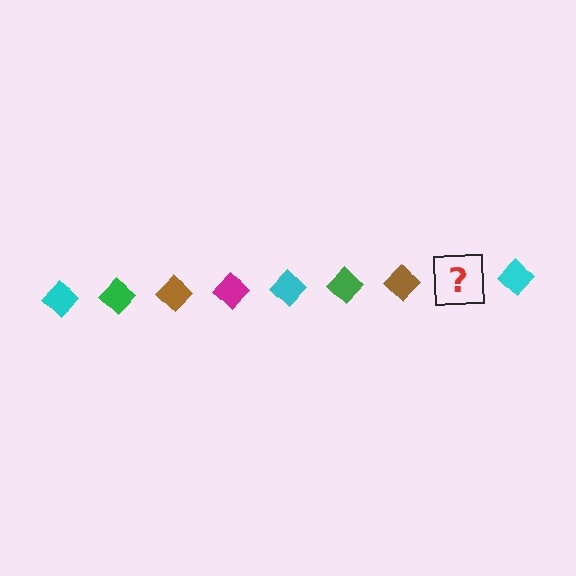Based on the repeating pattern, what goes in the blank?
The blank should be a magenta diamond.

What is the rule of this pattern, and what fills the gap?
The rule is that the pattern cycles through cyan, green, brown, magenta diamonds. The gap should be filled with a magenta diamond.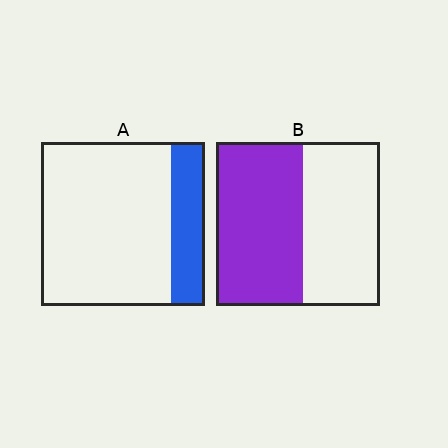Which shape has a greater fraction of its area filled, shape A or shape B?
Shape B.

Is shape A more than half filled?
No.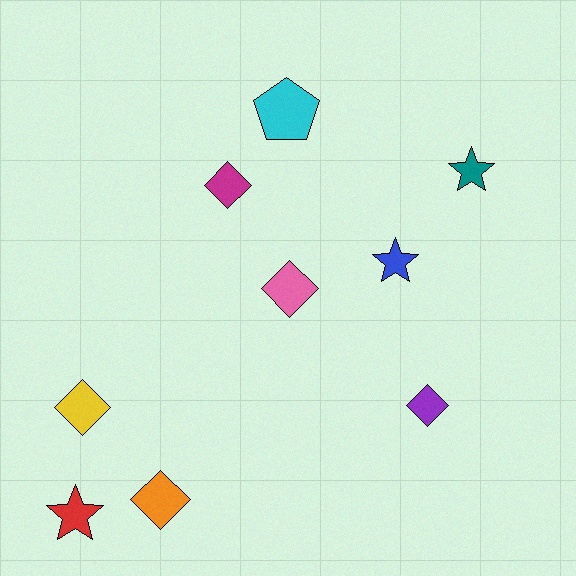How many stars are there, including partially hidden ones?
There are 3 stars.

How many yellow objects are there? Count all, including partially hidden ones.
There is 1 yellow object.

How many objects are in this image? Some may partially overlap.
There are 9 objects.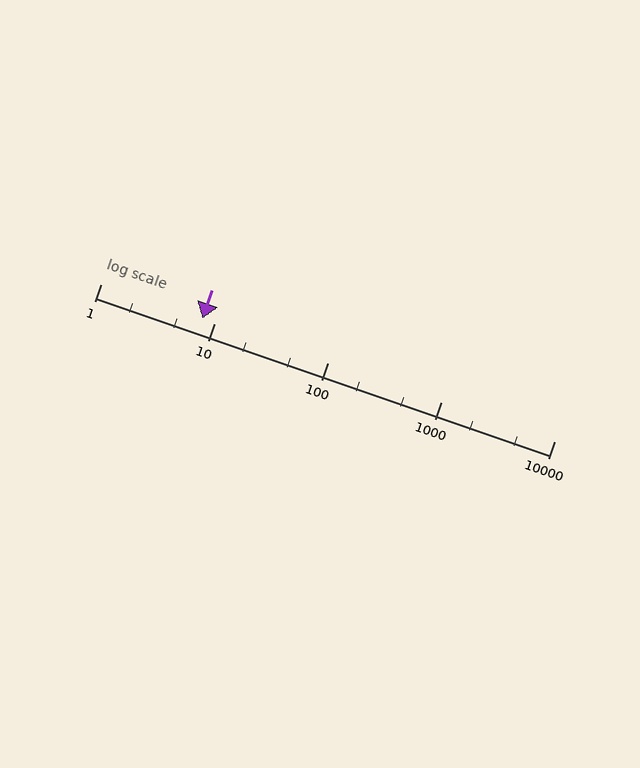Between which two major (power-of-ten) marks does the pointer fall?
The pointer is between 1 and 10.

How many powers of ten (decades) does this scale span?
The scale spans 4 decades, from 1 to 10000.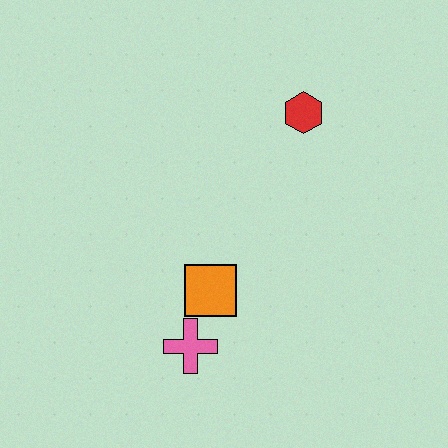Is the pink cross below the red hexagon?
Yes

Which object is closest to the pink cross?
The orange square is closest to the pink cross.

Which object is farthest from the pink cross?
The red hexagon is farthest from the pink cross.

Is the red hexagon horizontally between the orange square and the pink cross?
No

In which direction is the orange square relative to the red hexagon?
The orange square is below the red hexagon.